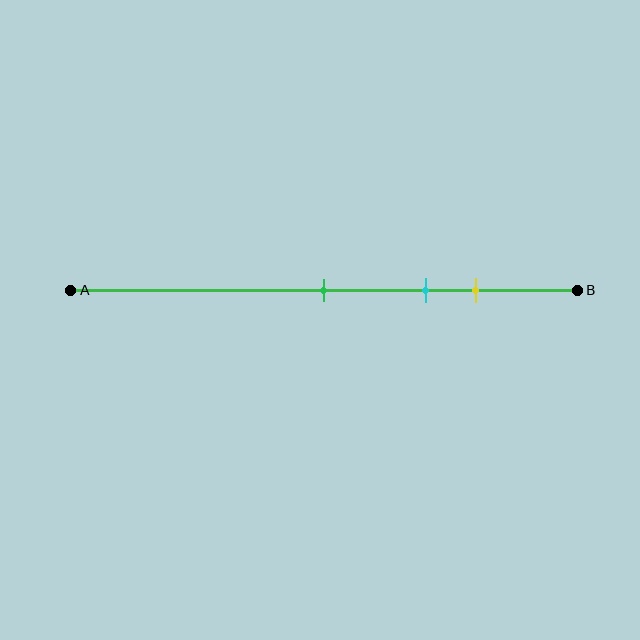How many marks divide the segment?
There are 3 marks dividing the segment.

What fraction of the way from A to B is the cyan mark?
The cyan mark is approximately 70% (0.7) of the way from A to B.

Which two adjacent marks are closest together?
The cyan and yellow marks are the closest adjacent pair.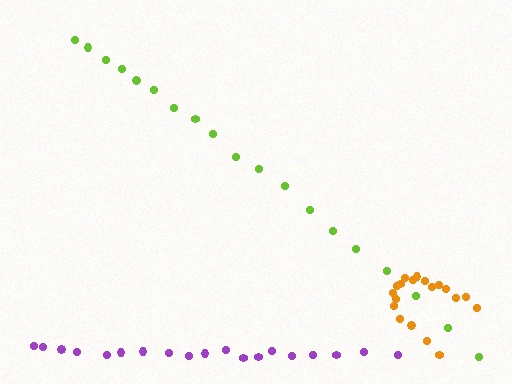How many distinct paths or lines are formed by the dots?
There are 3 distinct paths.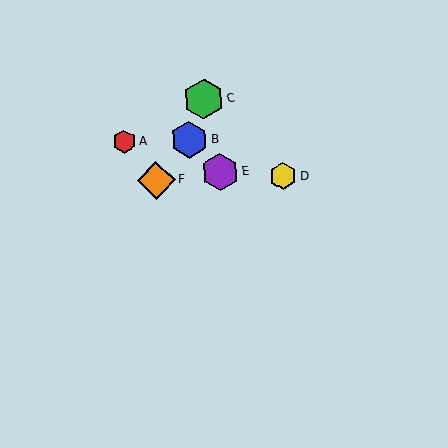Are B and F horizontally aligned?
No, B is at y≈140 and F is at y≈180.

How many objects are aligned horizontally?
2 objects (A, B) are aligned horizontally.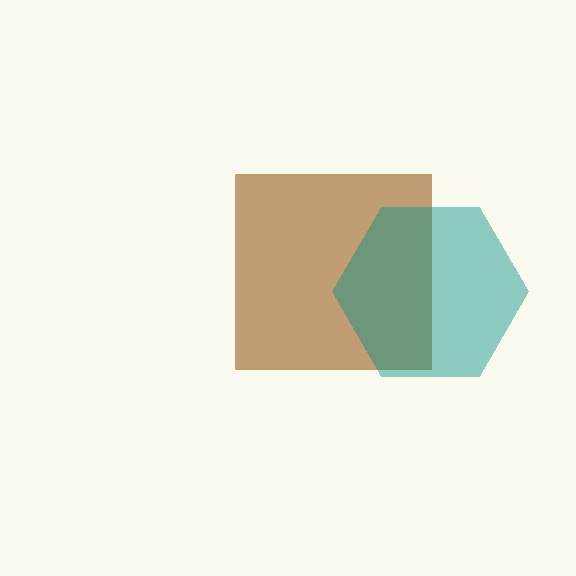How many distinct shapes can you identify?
There are 2 distinct shapes: a brown square, a teal hexagon.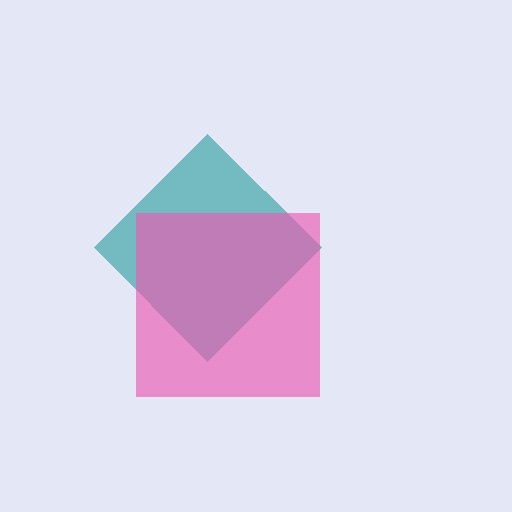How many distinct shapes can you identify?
There are 2 distinct shapes: a teal diamond, a pink square.